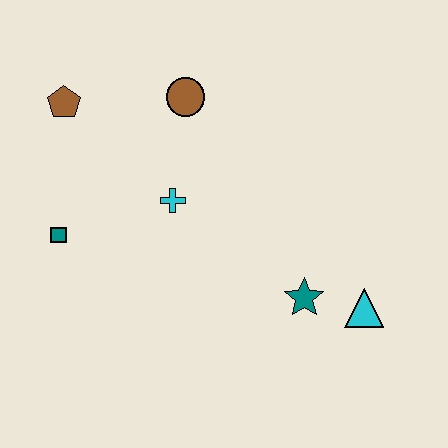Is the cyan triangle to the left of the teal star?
No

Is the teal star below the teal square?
Yes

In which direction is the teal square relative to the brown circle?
The teal square is below the brown circle.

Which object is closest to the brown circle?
The cyan cross is closest to the brown circle.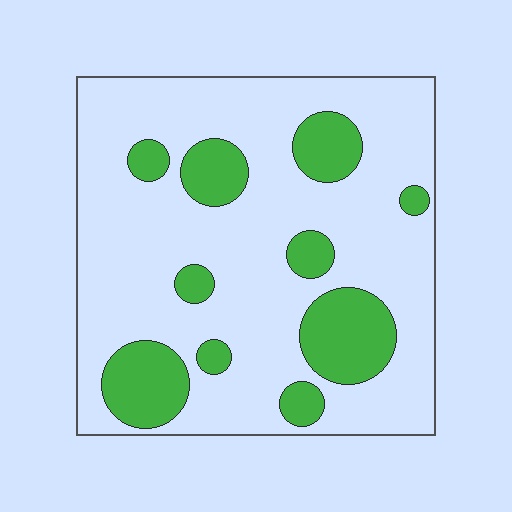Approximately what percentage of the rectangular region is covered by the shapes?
Approximately 25%.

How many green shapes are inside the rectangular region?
10.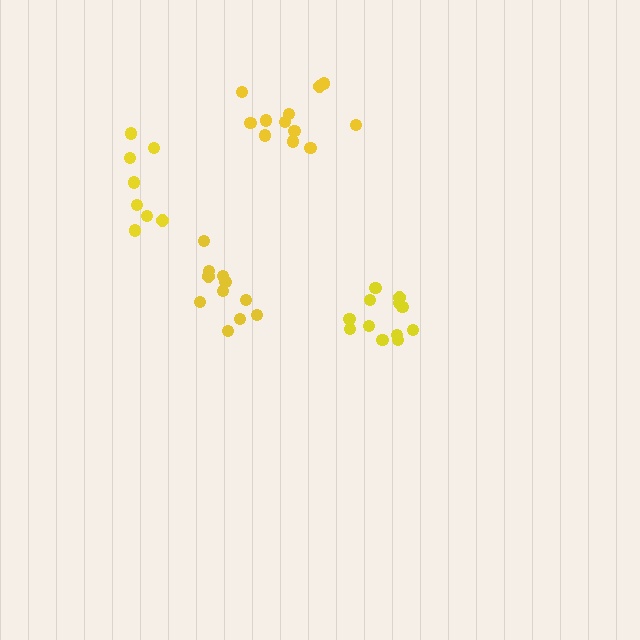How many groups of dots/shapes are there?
There are 4 groups.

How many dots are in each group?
Group 1: 11 dots, Group 2: 12 dots, Group 3: 12 dots, Group 4: 8 dots (43 total).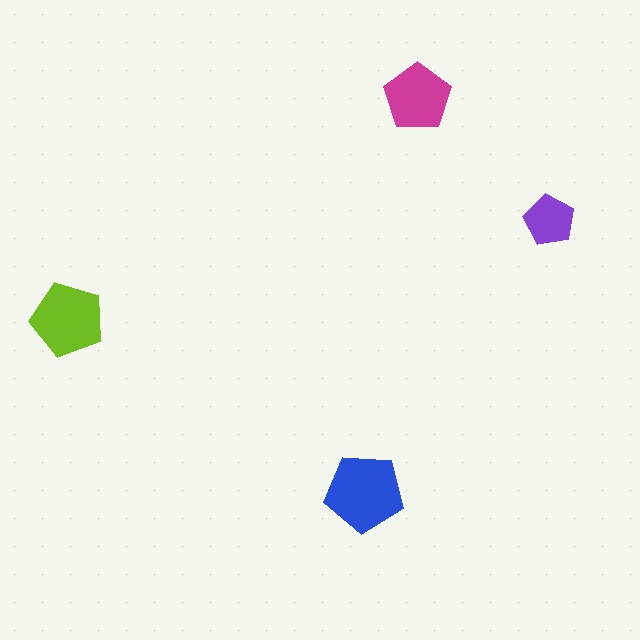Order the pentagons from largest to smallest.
the blue one, the lime one, the magenta one, the purple one.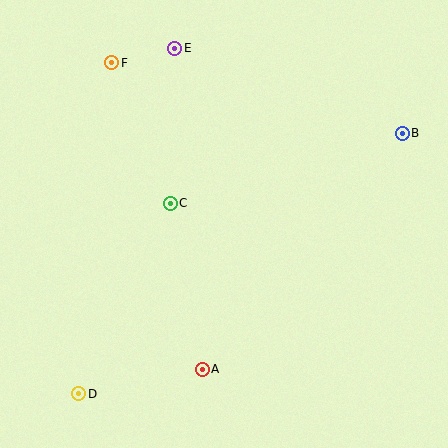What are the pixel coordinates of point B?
Point B is at (402, 133).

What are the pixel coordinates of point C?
Point C is at (170, 203).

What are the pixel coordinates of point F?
Point F is at (112, 63).